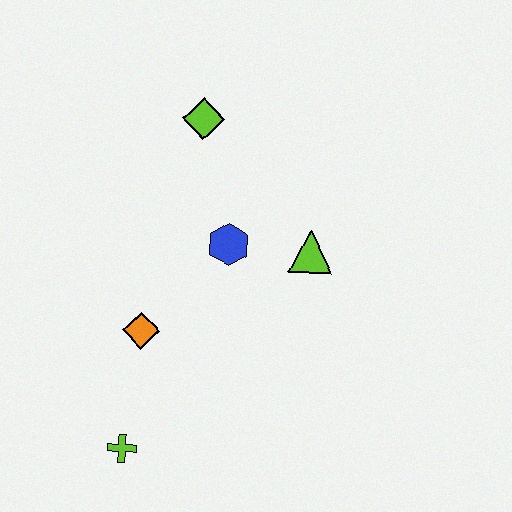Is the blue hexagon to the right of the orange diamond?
Yes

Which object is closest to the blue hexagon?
The lime triangle is closest to the blue hexagon.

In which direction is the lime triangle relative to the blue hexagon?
The lime triangle is to the right of the blue hexagon.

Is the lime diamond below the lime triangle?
No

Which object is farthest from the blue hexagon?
The lime cross is farthest from the blue hexagon.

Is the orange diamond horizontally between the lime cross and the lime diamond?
Yes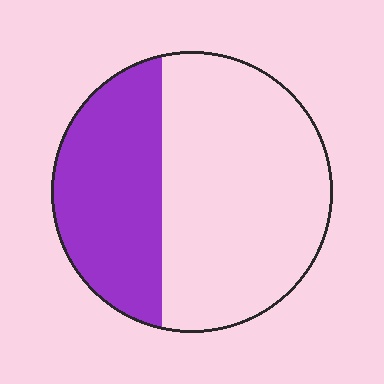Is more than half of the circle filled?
No.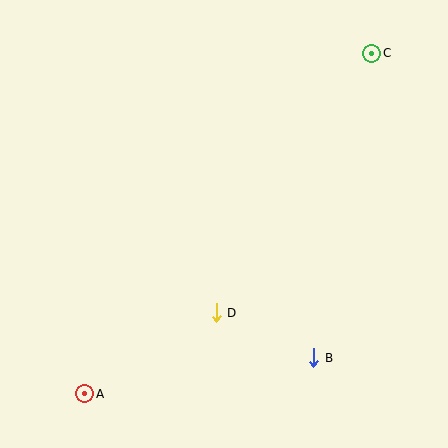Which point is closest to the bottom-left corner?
Point A is closest to the bottom-left corner.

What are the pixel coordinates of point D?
Point D is at (216, 313).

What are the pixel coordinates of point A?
Point A is at (85, 394).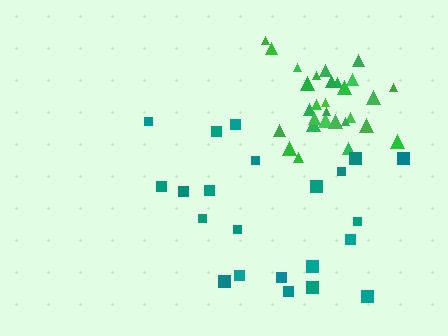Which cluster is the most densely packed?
Green.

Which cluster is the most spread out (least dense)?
Teal.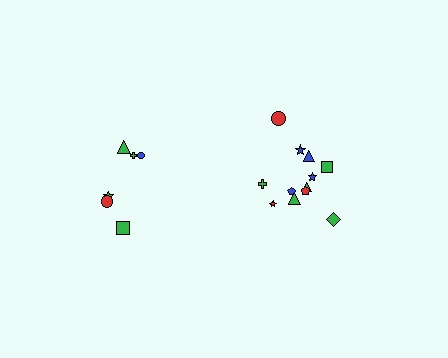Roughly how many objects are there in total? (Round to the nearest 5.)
Roughly 20 objects in total.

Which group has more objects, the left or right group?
The right group.